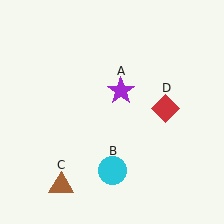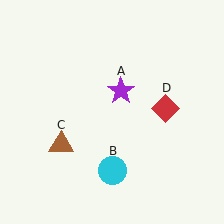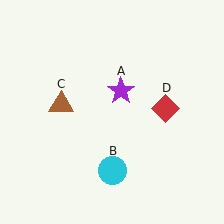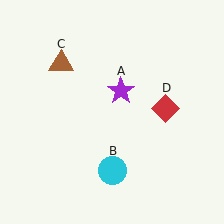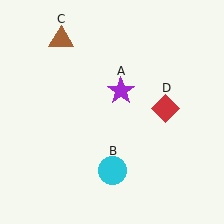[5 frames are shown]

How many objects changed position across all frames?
1 object changed position: brown triangle (object C).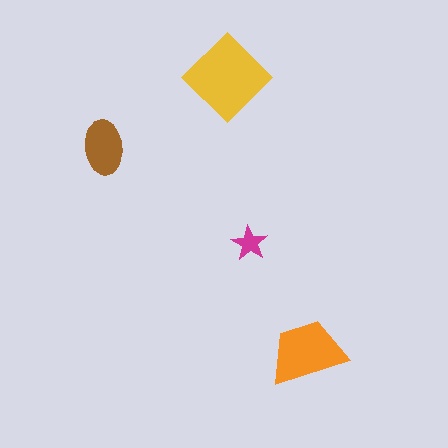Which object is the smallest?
The magenta star.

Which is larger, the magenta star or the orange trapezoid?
The orange trapezoid.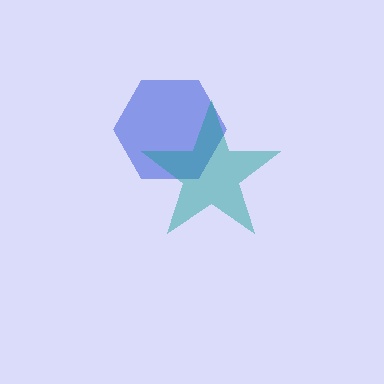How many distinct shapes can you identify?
There are 2 distinct shapes: a blue hexagon, a teal star.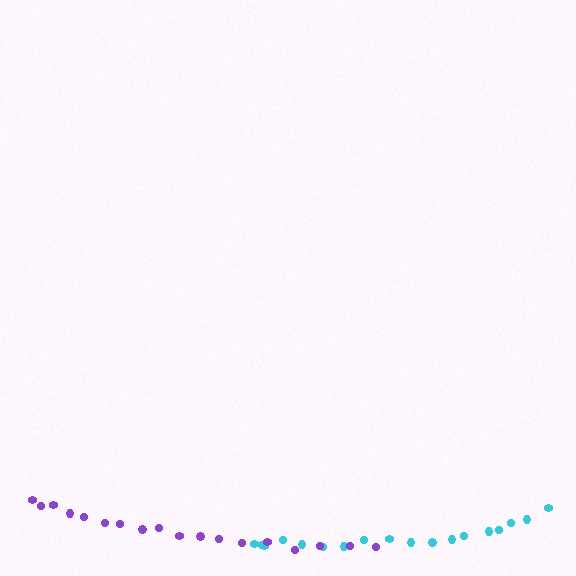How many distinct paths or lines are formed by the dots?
There are 2 distinct paths.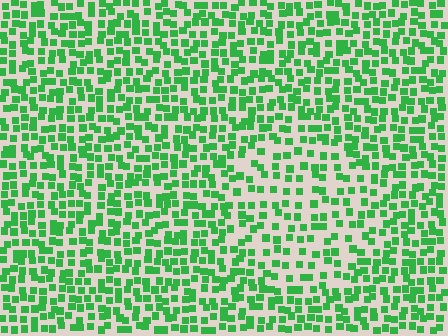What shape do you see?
I see a circle.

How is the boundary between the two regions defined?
The boundary is defined by a change in element density (approximately 1.7x ratio). All elements are the same color, size, and shape.